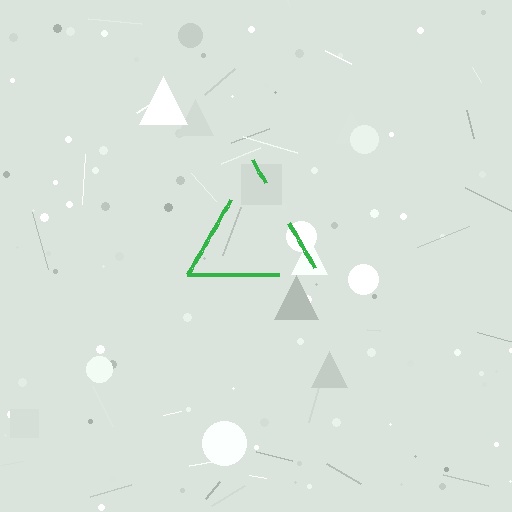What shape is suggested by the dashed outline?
The dashed outline suggests a triangle.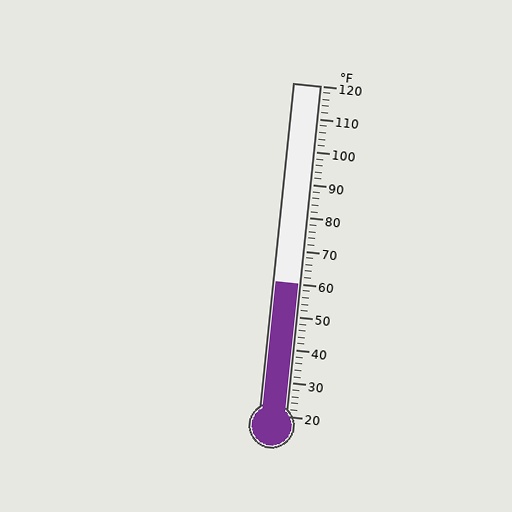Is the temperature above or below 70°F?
The temperature is below 70°F.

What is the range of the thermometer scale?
The thermometer scale ranges from 20°F to 120°F.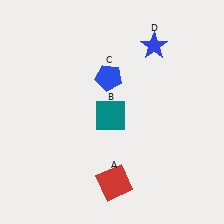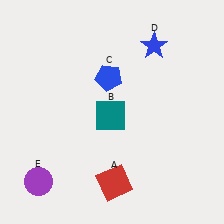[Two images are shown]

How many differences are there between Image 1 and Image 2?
There is 1 difference between the two images.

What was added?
A purple circle (E) was added in Image 2.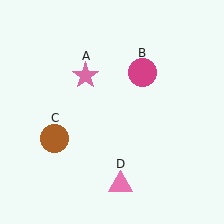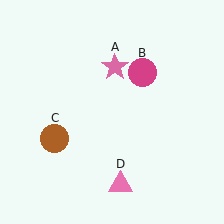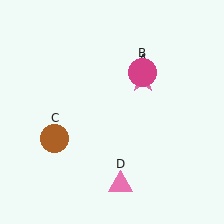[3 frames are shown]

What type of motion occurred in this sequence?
The pink star (object A) rotated clockwise around the center of the scene.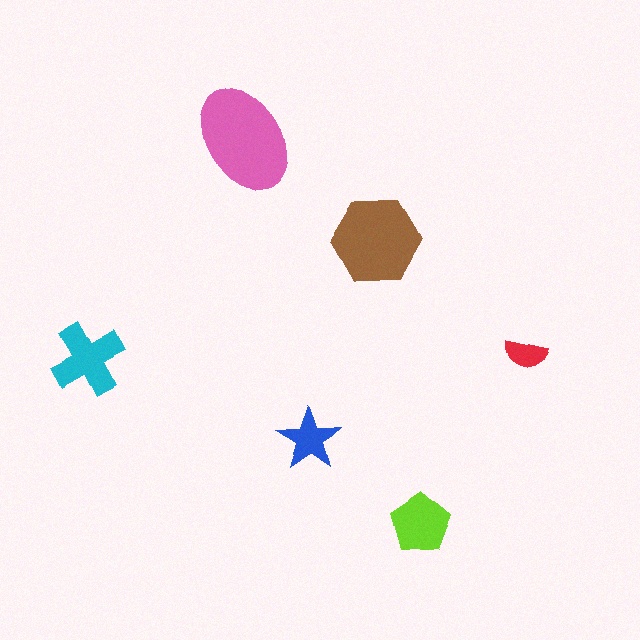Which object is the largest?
The pink ellipse.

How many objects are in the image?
There are 6 objects in the image.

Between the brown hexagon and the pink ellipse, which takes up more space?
The pink ellipse.